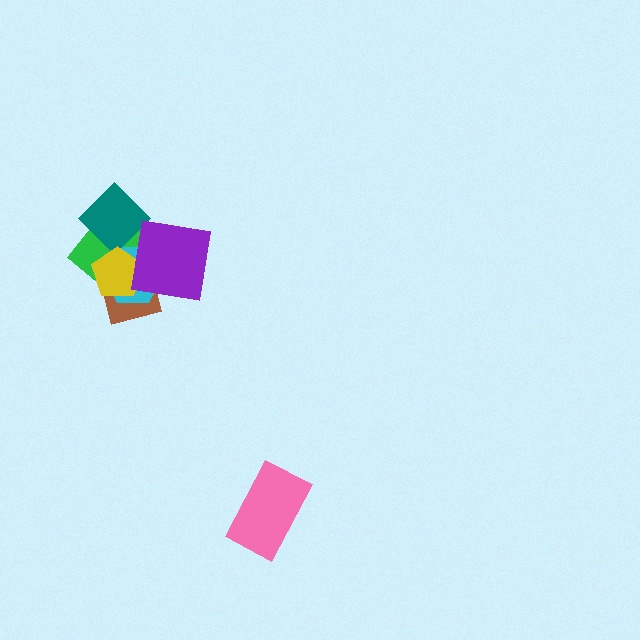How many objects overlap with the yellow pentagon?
5 objects overlap with the yellow pentagon.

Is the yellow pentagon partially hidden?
Yes, it is partially covered by another shape.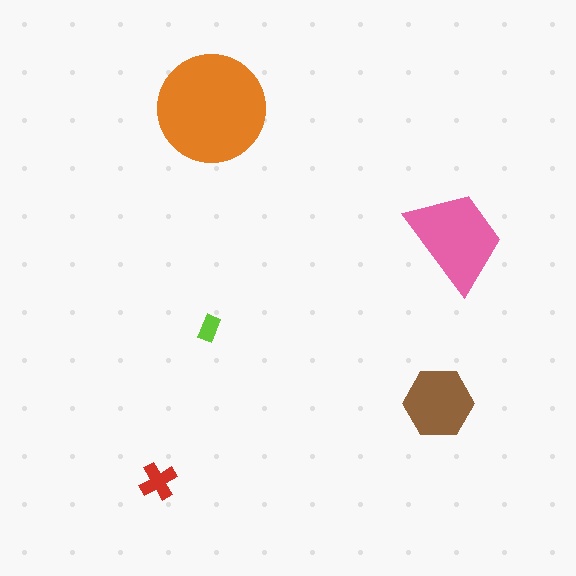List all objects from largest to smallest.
The orange circle, the pink trapezoid, the brown hexagon, the red cross, the lime rectangle.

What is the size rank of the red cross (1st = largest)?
4th.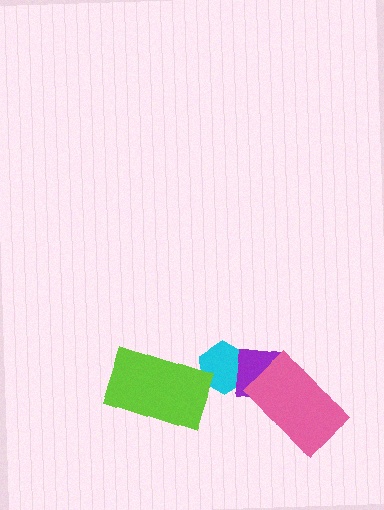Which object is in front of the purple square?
The pink rectangle is in front of the purple square.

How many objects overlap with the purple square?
2 objects overlap with the purple square.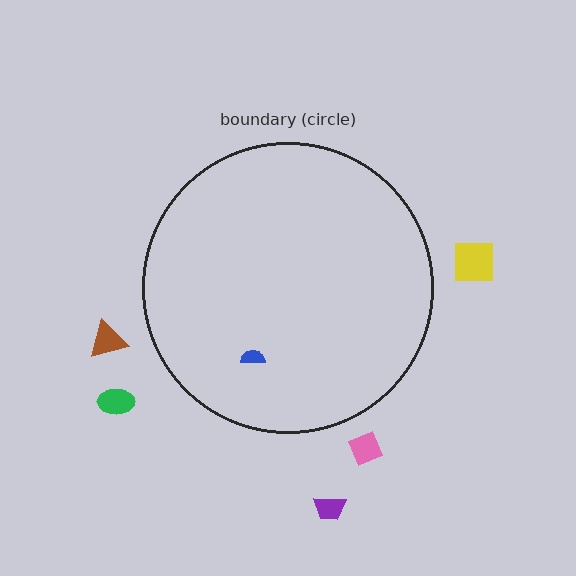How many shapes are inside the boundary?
1 inside, 5 outside.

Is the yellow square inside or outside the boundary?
Outside.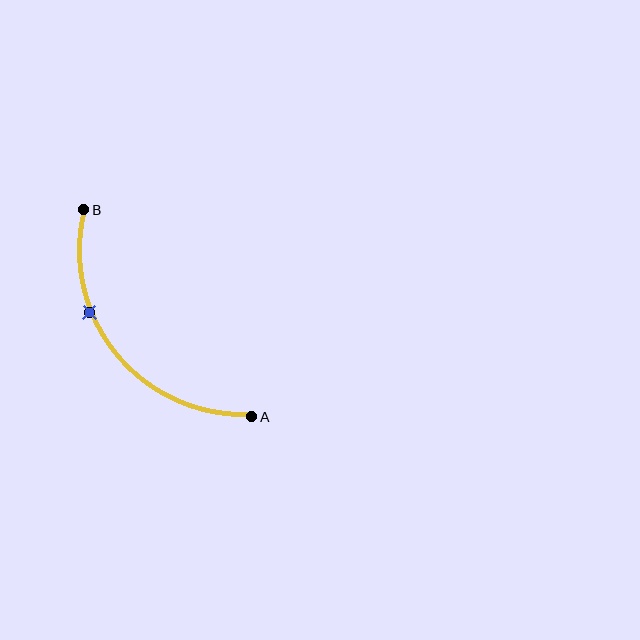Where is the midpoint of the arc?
The arc midpoint is the point on the curve farthest from the straight line joining A and B. It sits below and to the left of that line.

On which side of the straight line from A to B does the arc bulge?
The arc bulges below and to the left of the straight line connecting A and B.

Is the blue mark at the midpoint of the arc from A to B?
No. The blue mark lies on the arc but is closer to endpoint B. The arc midpoint would be at the point on the curve equidistant along the arc from both A and B.